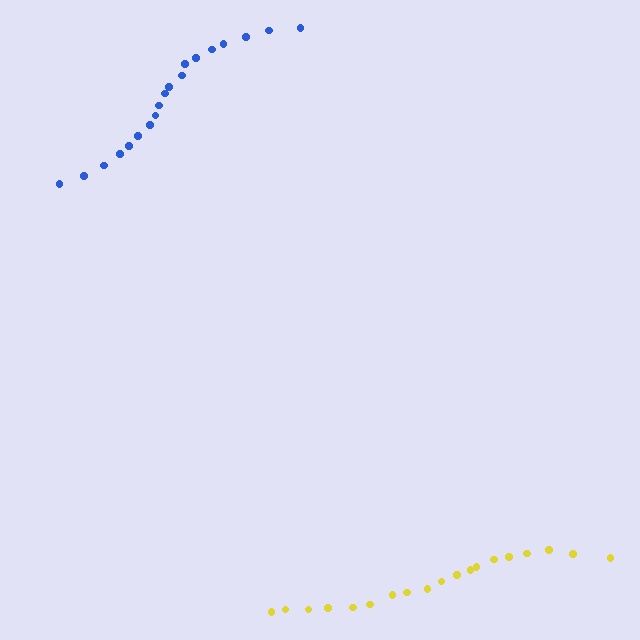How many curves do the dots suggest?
There are 2 distinct paths.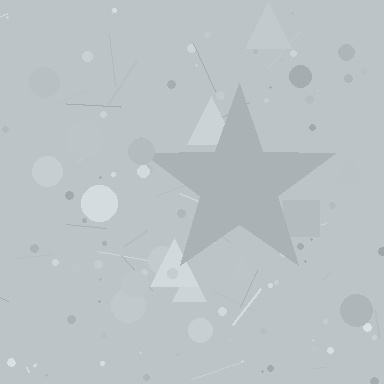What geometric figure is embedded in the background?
A star is embedded in the background.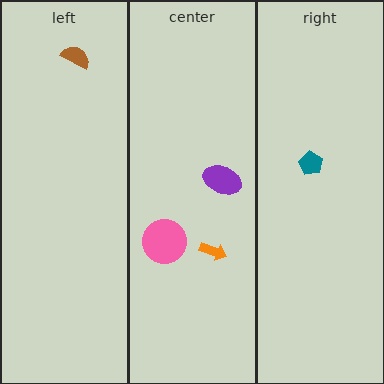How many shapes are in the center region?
3.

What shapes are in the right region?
The teal pentagon.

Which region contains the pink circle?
The center region.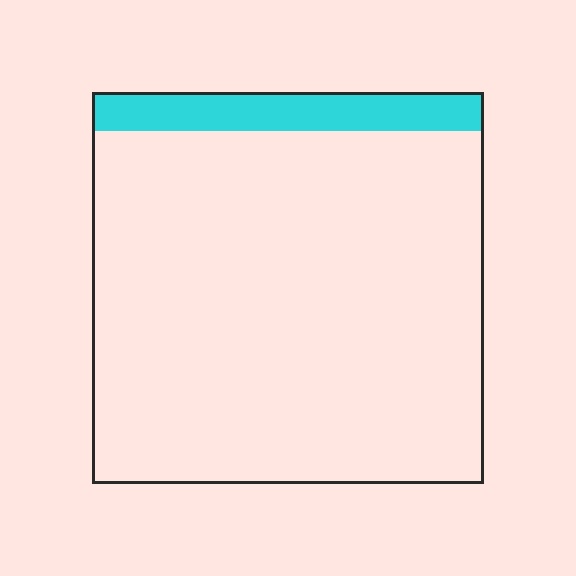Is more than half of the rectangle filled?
No.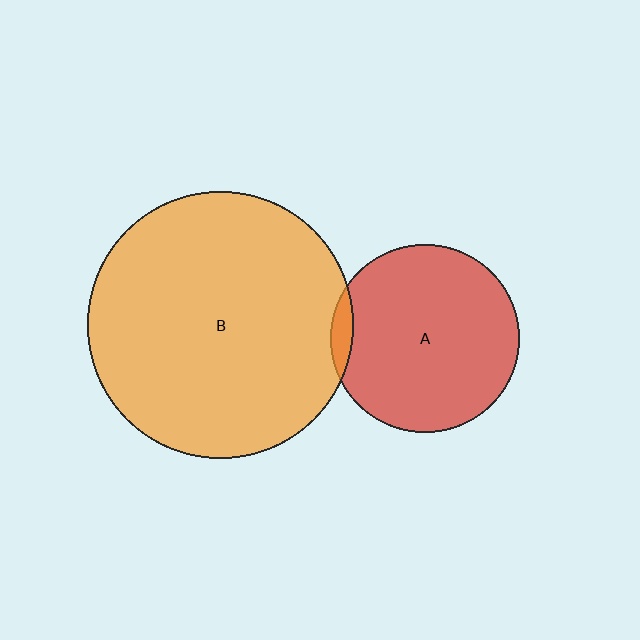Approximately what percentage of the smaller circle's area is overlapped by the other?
Approximately 5%.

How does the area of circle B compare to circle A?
Approximately 2.0 times.